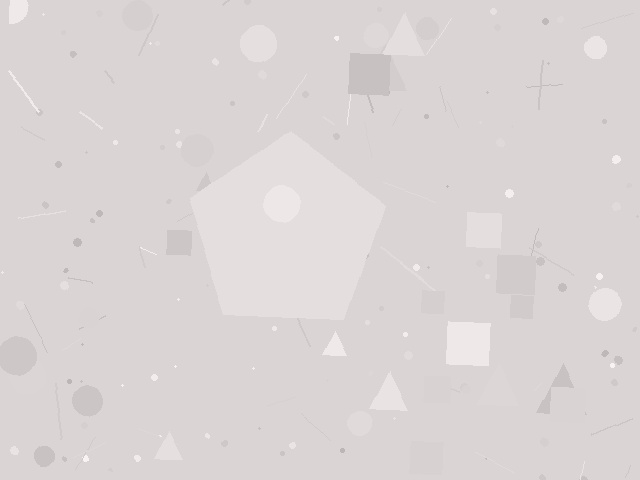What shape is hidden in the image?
A pentagon is hidden in the image.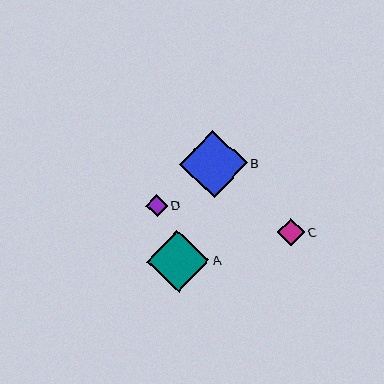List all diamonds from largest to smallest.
From largest to smallest: B, A, C, D.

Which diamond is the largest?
Diamond B is the largest with a size of approximately 67 pixels.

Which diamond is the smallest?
Diamond D is the smallest with a size of approximately 22 pixels.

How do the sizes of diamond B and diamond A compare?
Diamond B and diamond A are approximately the same size.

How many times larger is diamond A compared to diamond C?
Diamond A is approximately 2.3 times the size of diamond C.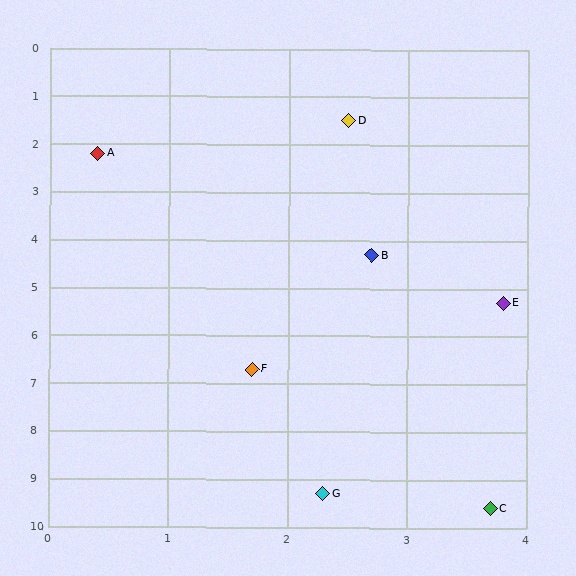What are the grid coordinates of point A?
Point A is at approximately (0.4, 2.2).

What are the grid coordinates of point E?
Point E is at approximately (3.8, 5.3).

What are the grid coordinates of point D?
Point D is at approximately (2.5, 1.5).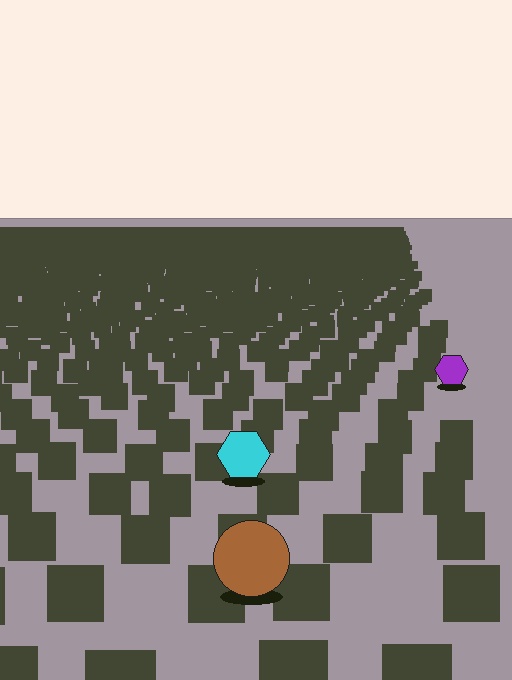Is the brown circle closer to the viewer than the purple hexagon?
Yes. The brown circle is closer — you can tell from the texture gradient: the ground texture is coarser near it.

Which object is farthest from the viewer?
The purple hexagon is farthest from the viewer. It appears smaller and the ground texture around it is denser.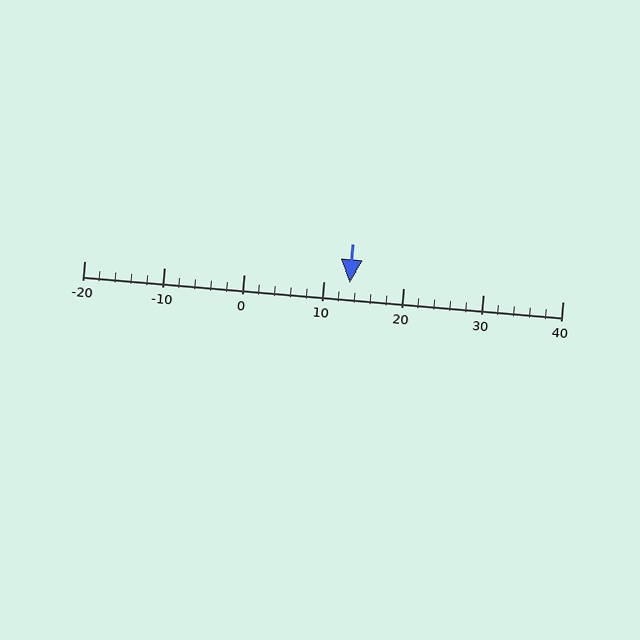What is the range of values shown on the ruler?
The ruler shows values from -20 to 40.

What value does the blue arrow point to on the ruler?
The blue arrow points to approximately 13.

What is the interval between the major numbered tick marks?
The major tick marks are spaced 10 units apart.